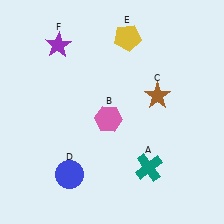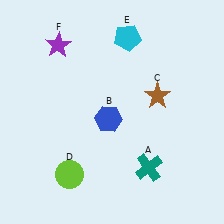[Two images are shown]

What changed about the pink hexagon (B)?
In Image 1, B is pink. In Image 2, it changed to blue.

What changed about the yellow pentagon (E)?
In Image 1, E is yellow. In Image 2, it changed to cyan.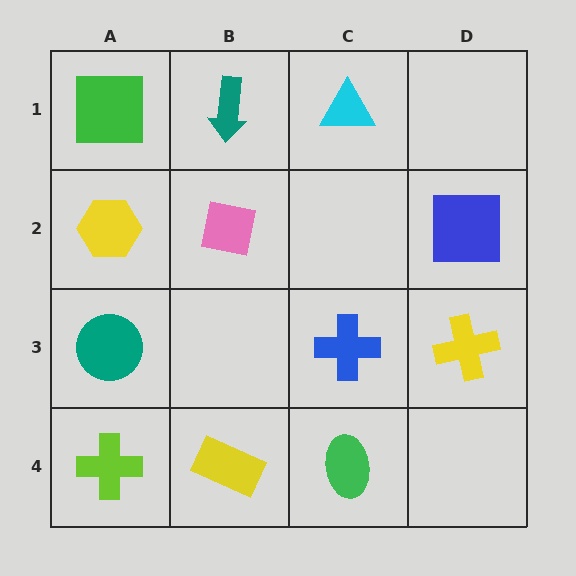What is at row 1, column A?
A green square.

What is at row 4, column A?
A lime cross.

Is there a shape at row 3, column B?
No, that cell is empty.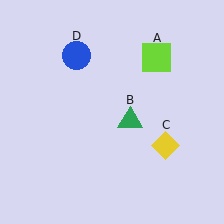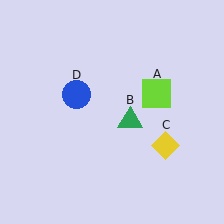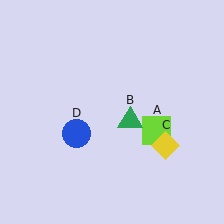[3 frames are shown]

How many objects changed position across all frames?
2 objects changed position: lime square (object A), blue circle (object D).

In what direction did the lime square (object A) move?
The lime square (object A) moved down.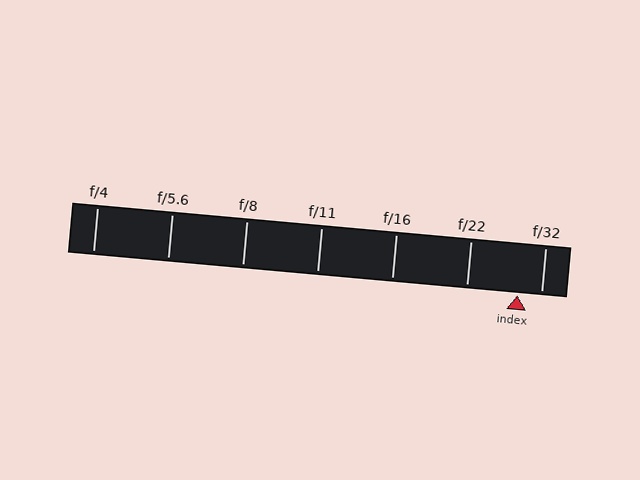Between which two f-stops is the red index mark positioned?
The index mark is between f/22 and f/32.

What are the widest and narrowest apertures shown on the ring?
The widest aperture shown is f/4 and the narrowest is f/32.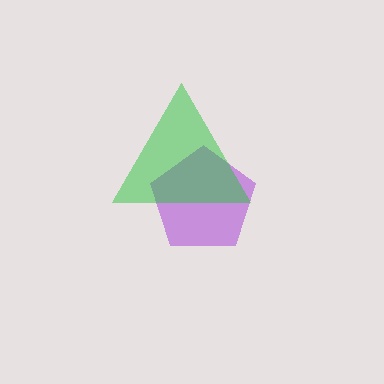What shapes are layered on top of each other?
The layered shapes are: a purple pentagon, a green triangle.